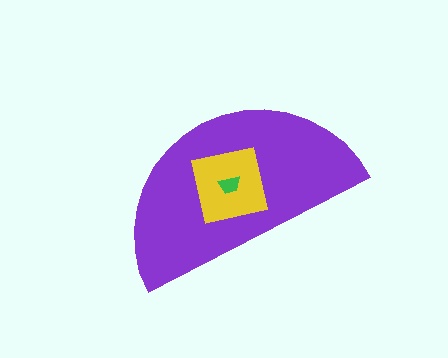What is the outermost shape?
The purple semicircle.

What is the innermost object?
The green trapezoid.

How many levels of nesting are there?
3.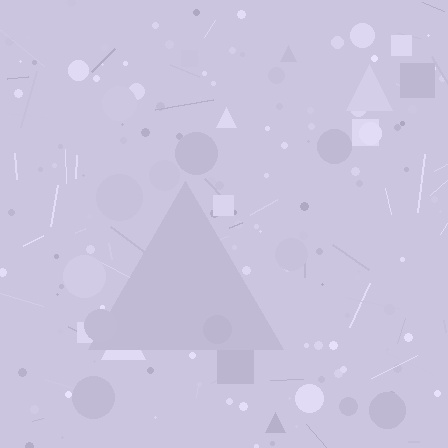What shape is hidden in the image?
A triangle is hidden in the image.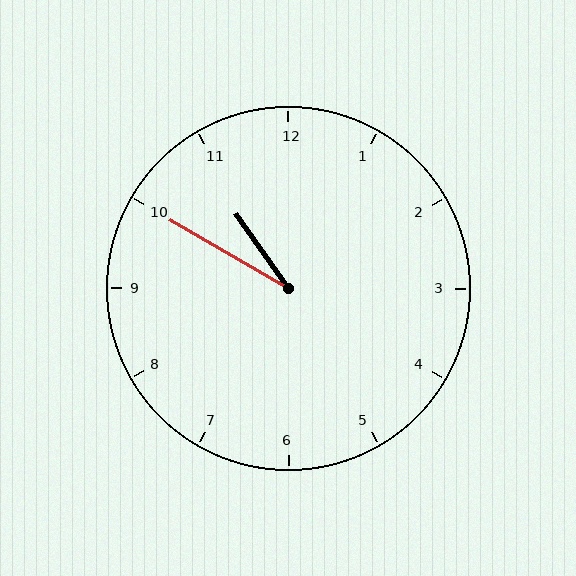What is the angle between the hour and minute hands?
Approximately 25 degrees.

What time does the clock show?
10:50.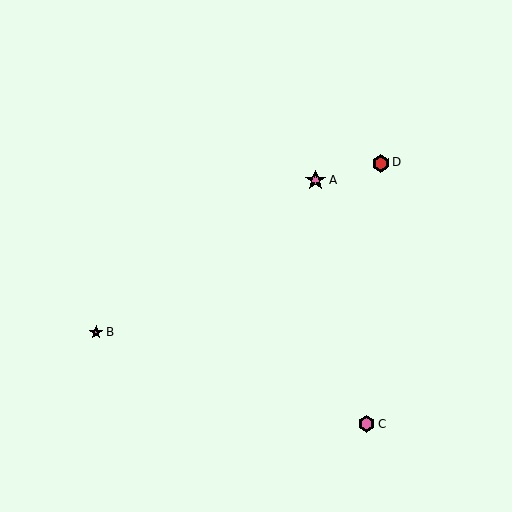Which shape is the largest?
The pink star (labeled A) is the largest.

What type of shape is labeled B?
Shape B is a pink star.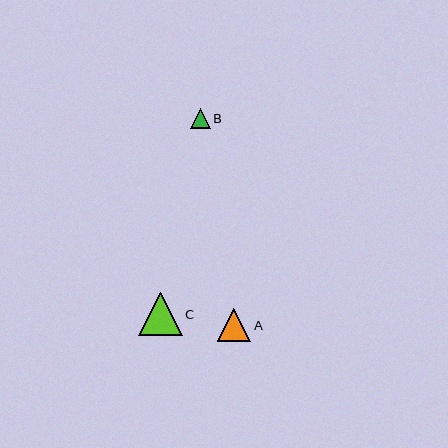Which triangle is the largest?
Triangle C is the largest with a size of approximately 44 pixels.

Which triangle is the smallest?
Triangle B is the smallest with a size of approximately 20 pixels.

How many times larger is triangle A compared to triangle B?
Triangle A is approximately 1.7 times the size of triangle B.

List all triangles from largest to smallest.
From largest to smallest: C, A, B.